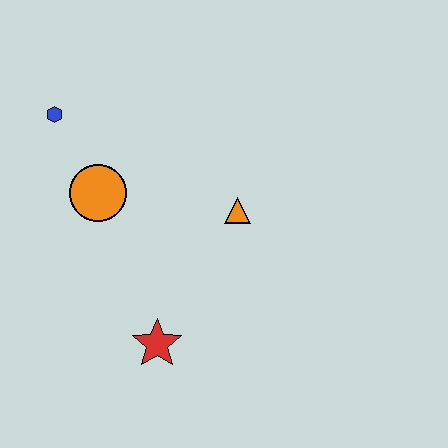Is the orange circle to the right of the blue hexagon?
Yes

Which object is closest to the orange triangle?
The orange circle is closest to the orange triangle.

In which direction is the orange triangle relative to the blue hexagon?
The orange triangle is to the right of the blue hexagon.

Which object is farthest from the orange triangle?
The blue hexagon is farthest from the orange triangle.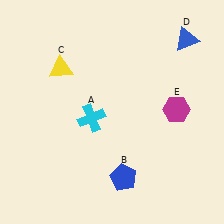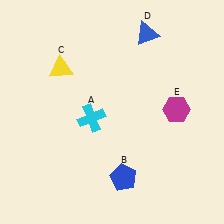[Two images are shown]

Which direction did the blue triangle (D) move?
The blue triangle (D) moved left.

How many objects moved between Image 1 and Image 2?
1 object moved between the two images.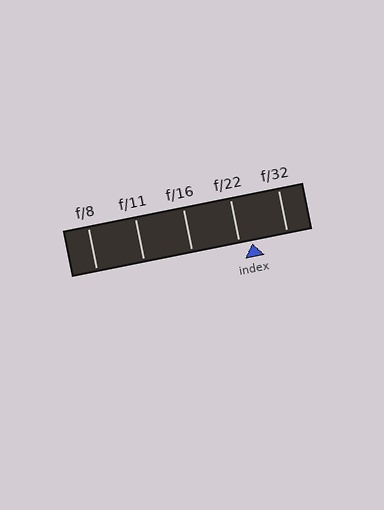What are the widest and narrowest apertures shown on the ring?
The widest aperture shown is f/8 and the narrowest is f/32.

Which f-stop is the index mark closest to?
The index mark is closest to f/22.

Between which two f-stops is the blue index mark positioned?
The index mark is between f/22 and f/32.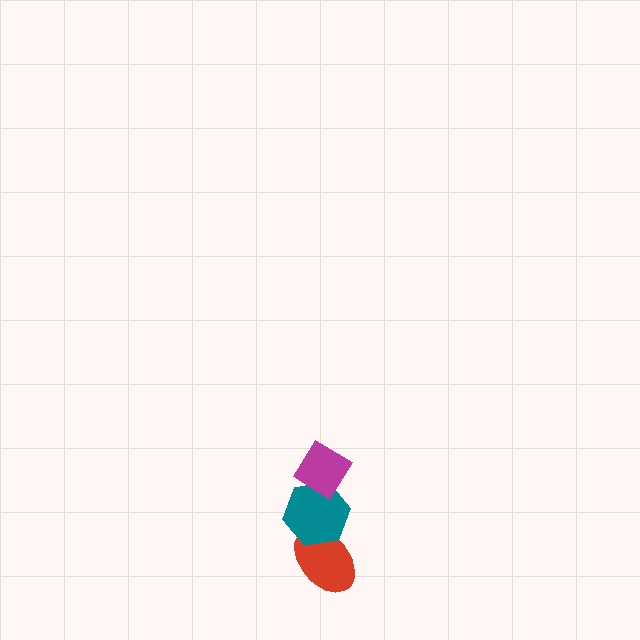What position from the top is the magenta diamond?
The magenta diamond is 1st from the top.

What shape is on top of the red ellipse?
The teal hexagon is on top of the red ellipse.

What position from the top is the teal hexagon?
The teal hexagon is 2nd from the top.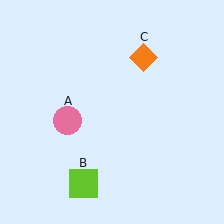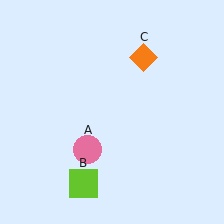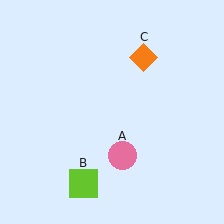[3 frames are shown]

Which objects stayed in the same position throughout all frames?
Lime square (object B) and orange diamond (object C) remained stationary.